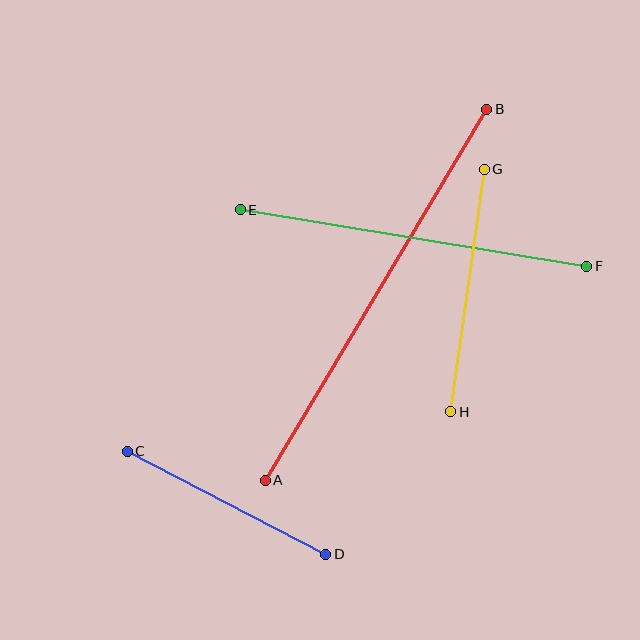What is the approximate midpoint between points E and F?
The midpoint is at approximately (414, 238) pixels.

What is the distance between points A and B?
The distance is approximately 432 pixels.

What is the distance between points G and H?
The distance is approximately 245 pixels.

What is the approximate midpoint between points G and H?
The midpoint is at approximately (468, 290) pixels.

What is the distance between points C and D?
The distance is approximately 224 pixels.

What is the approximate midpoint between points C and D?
The midpoint is at approximately (226, 503) pixels.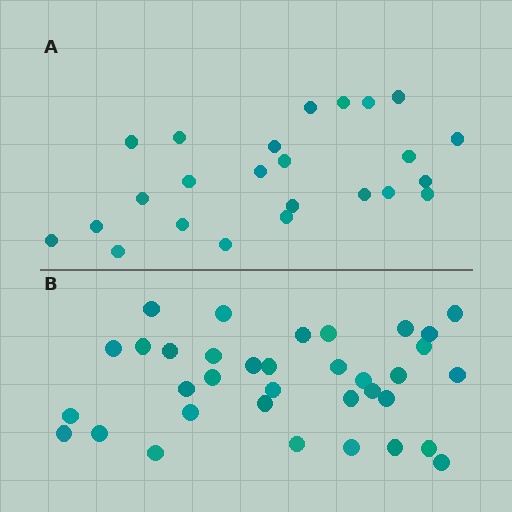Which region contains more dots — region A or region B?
Region B (the bottom region) has more dots.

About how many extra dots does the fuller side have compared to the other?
Region B has roughly 12 or so more dots than region A.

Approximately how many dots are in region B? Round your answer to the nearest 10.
About 40 dots. (The exact count is 35, which rounds to 40.)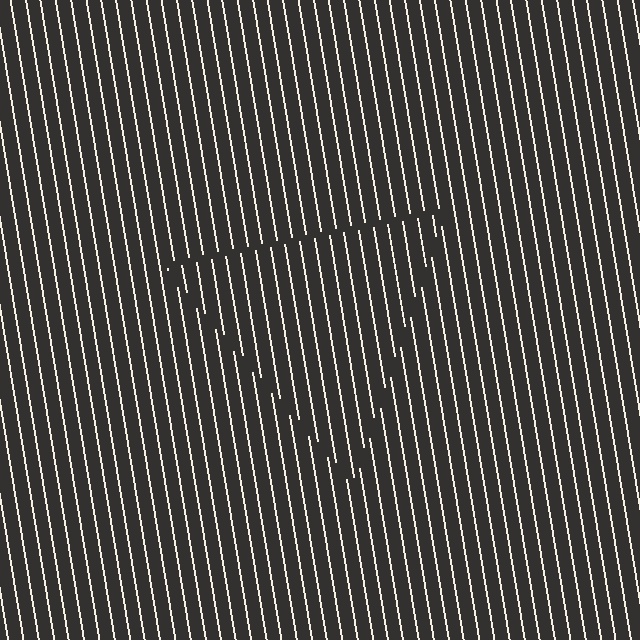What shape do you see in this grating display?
An illusory triangle. The interior of the shape contains the same grating, shifted by half a period — the contour is defined by the phase discontinuity where line-ends from the inner and outer gratings abut.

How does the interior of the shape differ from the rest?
The interior of the shape contains the same grating, shifted by half a period — the contour is defined by the phase discontinuity where line-ends from the inner and outer gratings abut.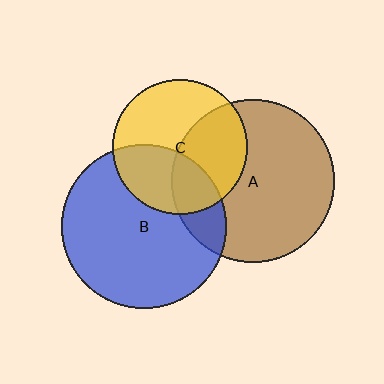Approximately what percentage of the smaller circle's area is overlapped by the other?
Approximately 15%.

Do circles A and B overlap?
Yes.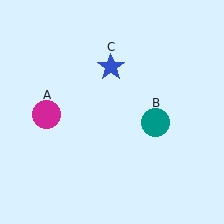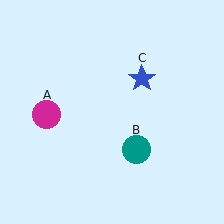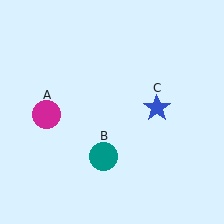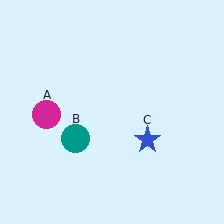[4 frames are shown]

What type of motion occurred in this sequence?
The teal circle (object B), blue star (object C) rotated clockwise around the center of the scene.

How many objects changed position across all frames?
2 objects changed position: teal circle (object B), blue star (object C).